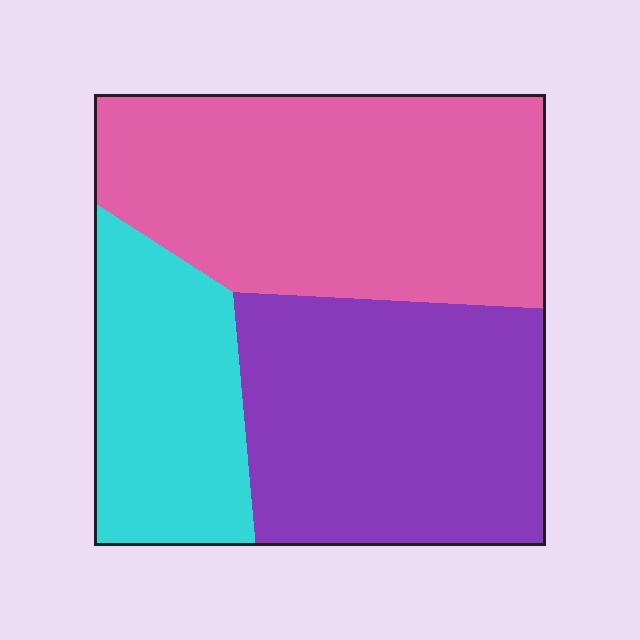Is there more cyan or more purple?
Purple.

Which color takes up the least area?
Cyan, at roughly 20%.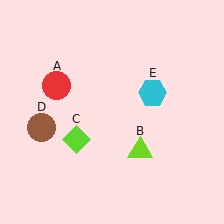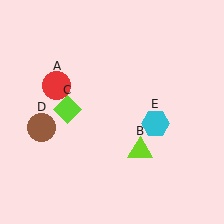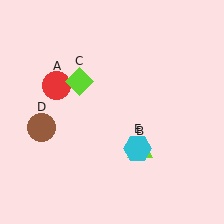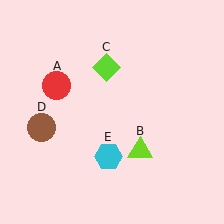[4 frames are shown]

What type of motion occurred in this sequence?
The lime diamond (object C), cyan hexagon (object E) rotated clockwise around the center of the scene.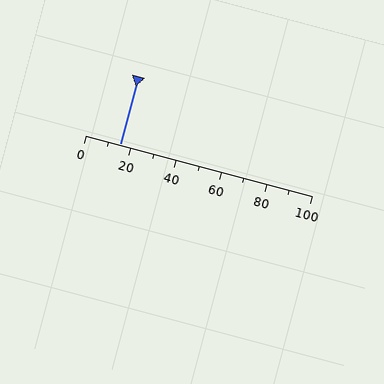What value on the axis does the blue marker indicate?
The marker indicates approximately 15.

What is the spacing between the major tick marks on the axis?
The major ticks are spaced 20 apart.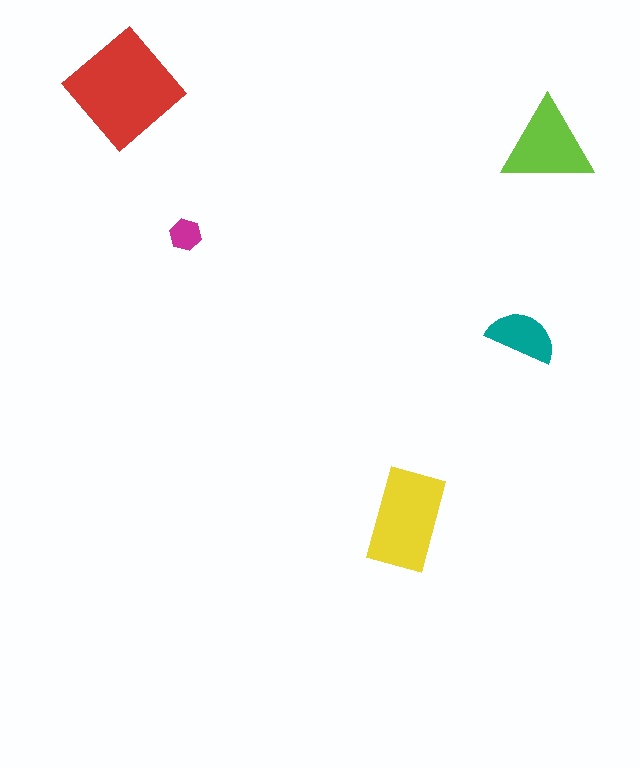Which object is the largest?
The red diamond.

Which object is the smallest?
The magenta hexagon.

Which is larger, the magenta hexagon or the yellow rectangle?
The yellow rectangle.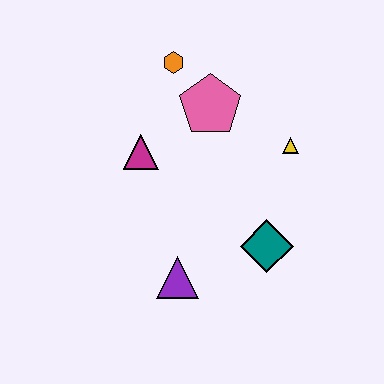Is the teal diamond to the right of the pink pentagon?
Yes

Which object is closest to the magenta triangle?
The pink pentagon is closest to the magenta triangle.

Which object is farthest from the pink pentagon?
The purple triangle is farthest from the pink pentagon.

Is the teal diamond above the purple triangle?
Yes